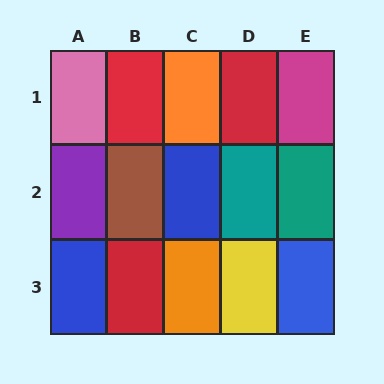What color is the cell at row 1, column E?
Magenta.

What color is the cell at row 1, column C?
Orange.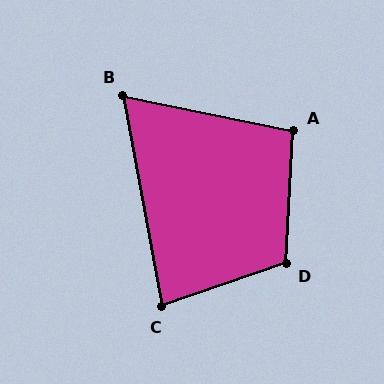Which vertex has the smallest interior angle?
B, at approximately 68 degrees.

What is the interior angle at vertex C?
Approximately 82 degrees (acute).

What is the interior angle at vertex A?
Approximately 98 degrees (obtuse).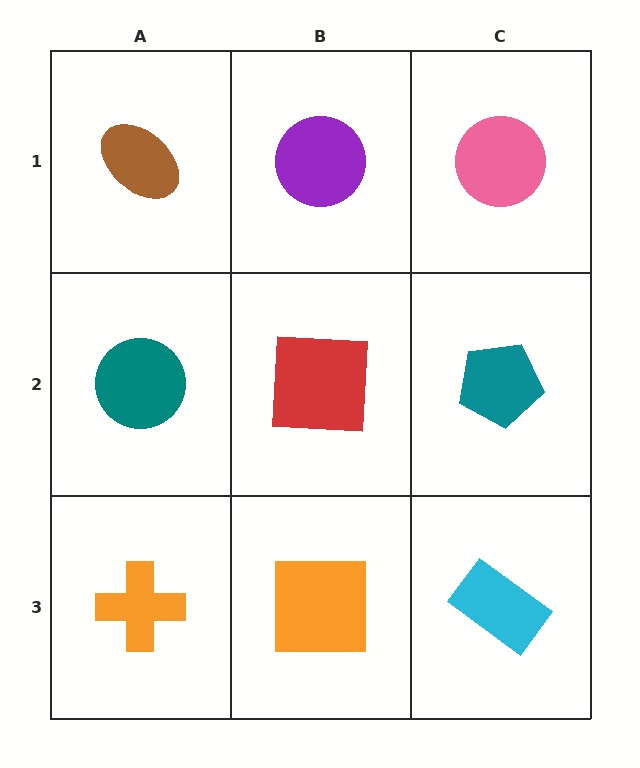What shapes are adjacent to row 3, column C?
A teal pentagon (row 2, column C), an orange square (row 3, column B).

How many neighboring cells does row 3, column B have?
3.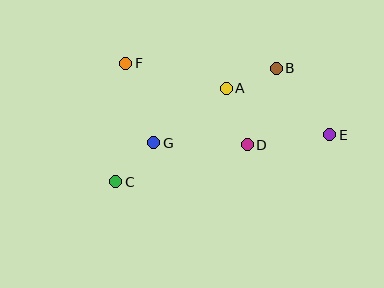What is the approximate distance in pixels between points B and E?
The distance between B and E is approximately 85 pixels.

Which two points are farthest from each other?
Points C and E are farthest from each other.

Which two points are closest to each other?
Points A and B are closest to each other.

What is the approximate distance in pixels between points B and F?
The distance between B and F is approximately 150 pixels.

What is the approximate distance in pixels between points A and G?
The distance between A and G is approximately 91 pixels.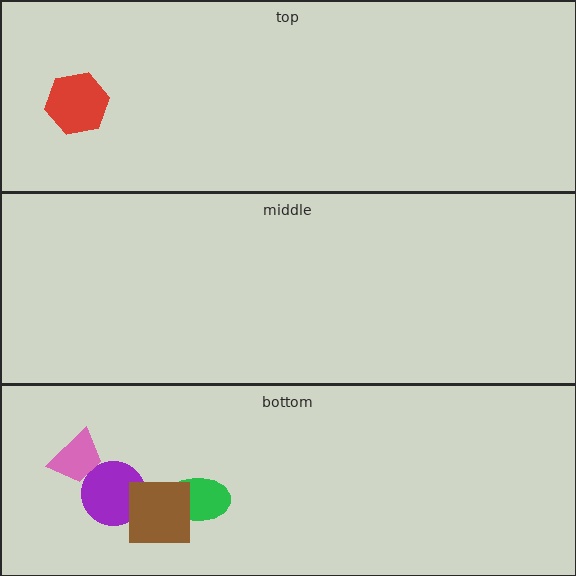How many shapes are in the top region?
1.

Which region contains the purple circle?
The bottom region.